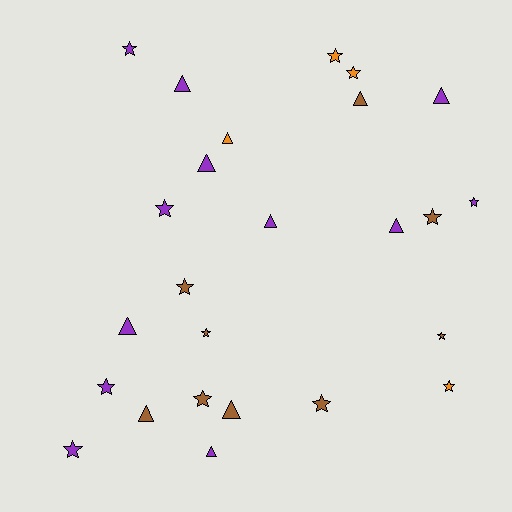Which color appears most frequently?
Purple, with 12 objects.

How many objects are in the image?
There are 25 objects.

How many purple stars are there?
There are 5 purple stars.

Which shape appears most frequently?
Star, with 14 objects.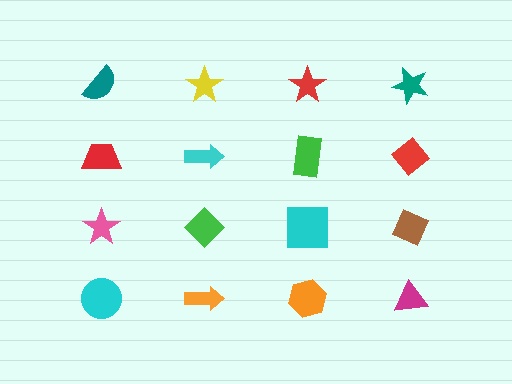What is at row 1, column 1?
A teal semicircle.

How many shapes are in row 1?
4 shapes.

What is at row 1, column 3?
A red star.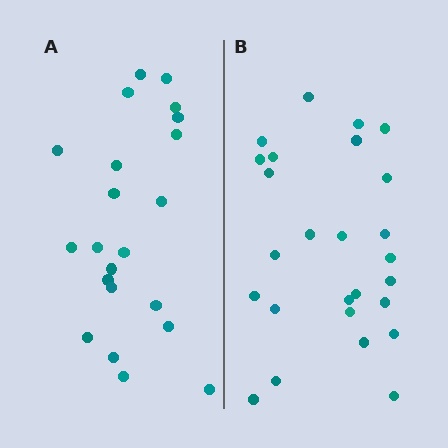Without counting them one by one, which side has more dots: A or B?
Region B (the right region) has more dots.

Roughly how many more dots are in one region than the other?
Region B has about 4 more dots than region A.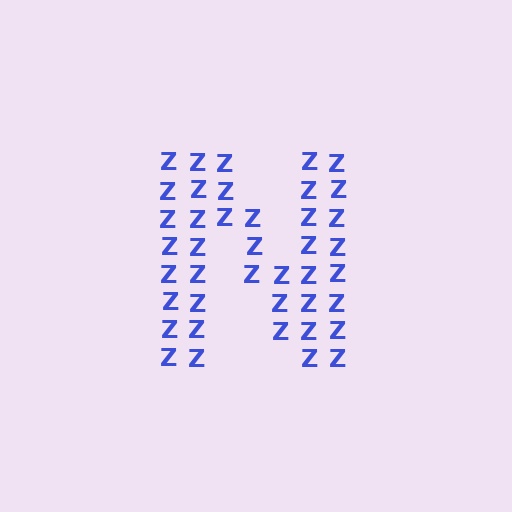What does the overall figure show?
The overall figure shows the letter N.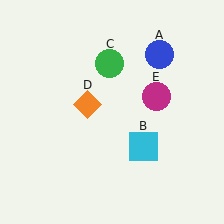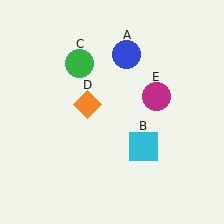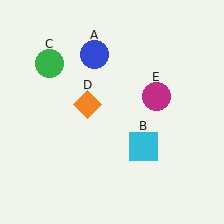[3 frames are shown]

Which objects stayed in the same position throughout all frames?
Cyan square (object B) and orange diamond (object D) and magenta circle (object E) remained stationary.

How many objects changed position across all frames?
2 objects changed position: blue circle (object A), green circle (object C).